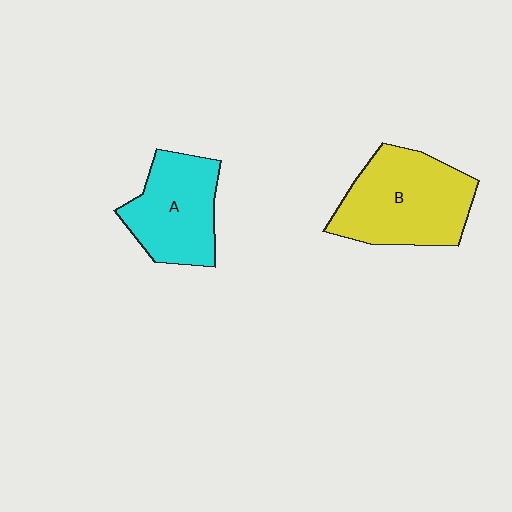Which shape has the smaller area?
Shape A (cyan).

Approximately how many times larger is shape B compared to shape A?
Approximately 1.3 times.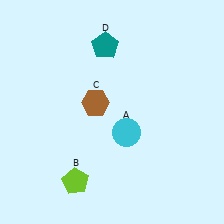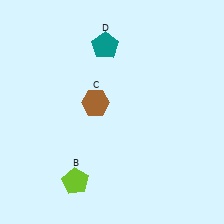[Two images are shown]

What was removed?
The cyan circle (A) was removed in Image 2.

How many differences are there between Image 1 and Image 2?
There is 1 difference between the two images.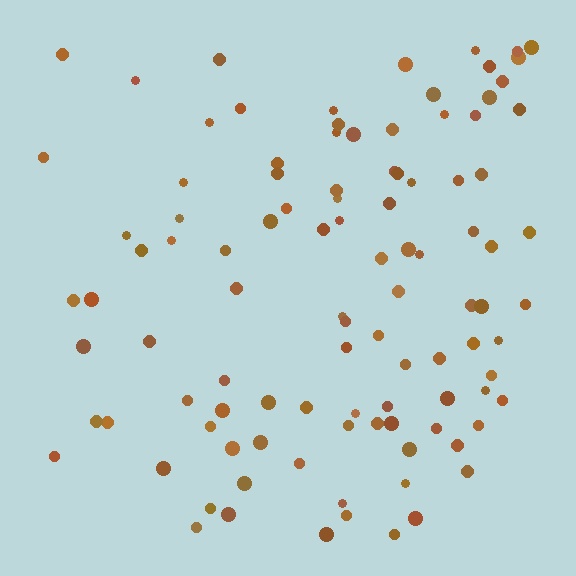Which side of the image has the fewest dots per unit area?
The left.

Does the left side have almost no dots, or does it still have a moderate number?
Still a moderate number, just noticeably fewer than the right.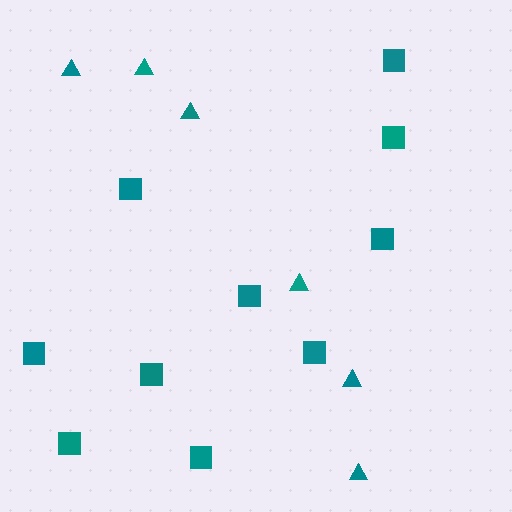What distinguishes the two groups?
There are 2 groups: one group of triangles (6) and one group of squares (10).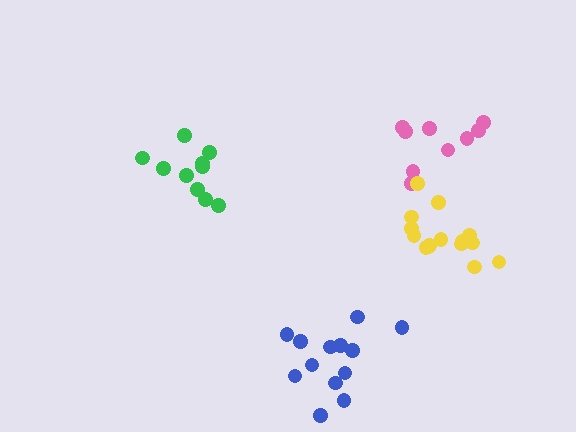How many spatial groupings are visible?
There are 4 spatial groupings.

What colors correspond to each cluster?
The clusters are colored: green, blue, pink, yellow.